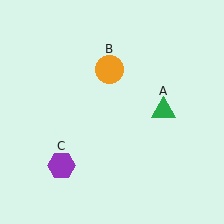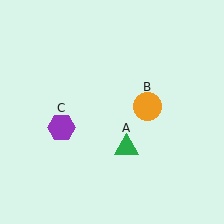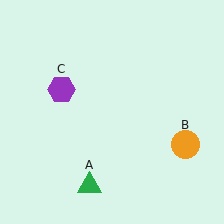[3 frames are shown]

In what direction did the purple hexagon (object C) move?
The purple hexagon (object C) moved up.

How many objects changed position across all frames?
3 objects changed position: green triangle (object A), orange circle (object B), purple hexagon (object C).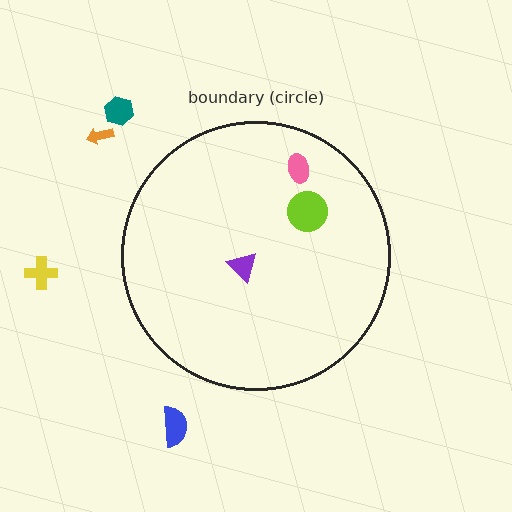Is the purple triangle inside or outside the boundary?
Inside.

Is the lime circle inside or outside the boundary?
Inside.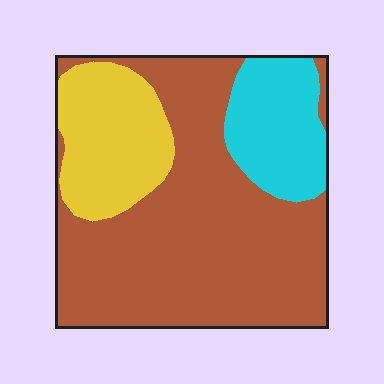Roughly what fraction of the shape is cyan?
Cyan covers 17% of the shape.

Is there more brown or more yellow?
Brown.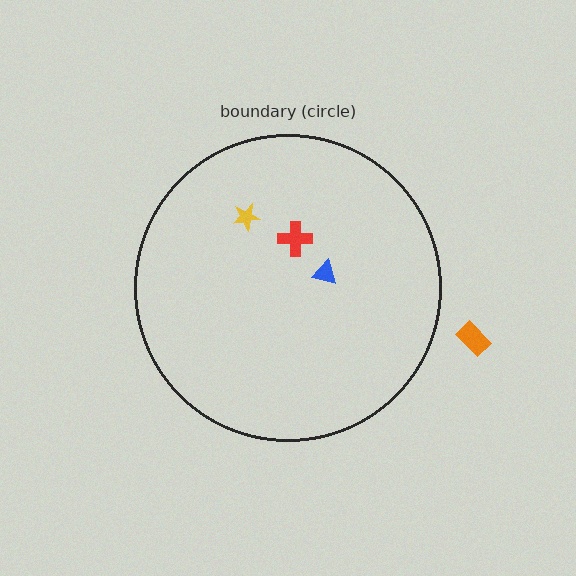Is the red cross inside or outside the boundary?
Inside.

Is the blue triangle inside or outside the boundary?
Inside.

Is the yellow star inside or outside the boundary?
Inside.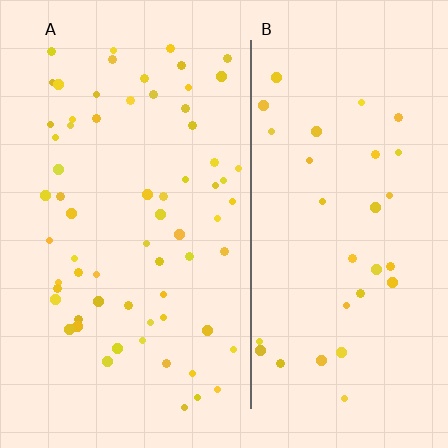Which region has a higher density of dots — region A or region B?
A (the left).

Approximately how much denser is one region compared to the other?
Approximately 2.0× — region A over region B.